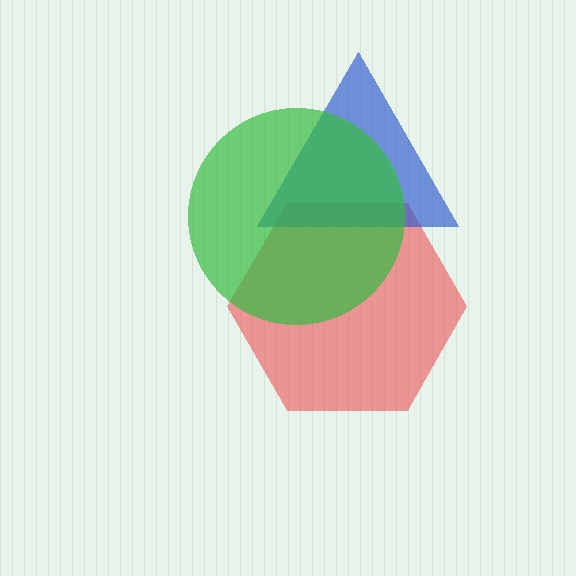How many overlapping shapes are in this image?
There are 3 overlapping shapes in the image.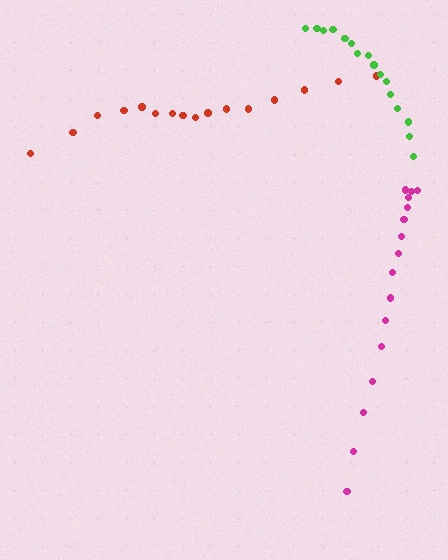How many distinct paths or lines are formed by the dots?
There are 3 distinct paths.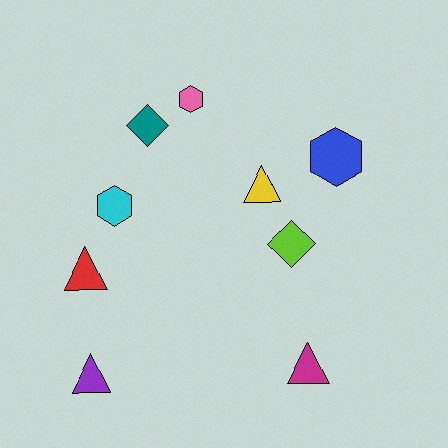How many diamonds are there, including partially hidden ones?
There are 2 diamonds.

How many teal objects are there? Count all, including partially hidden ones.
There is 1 teal object.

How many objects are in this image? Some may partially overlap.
There are 9 objects.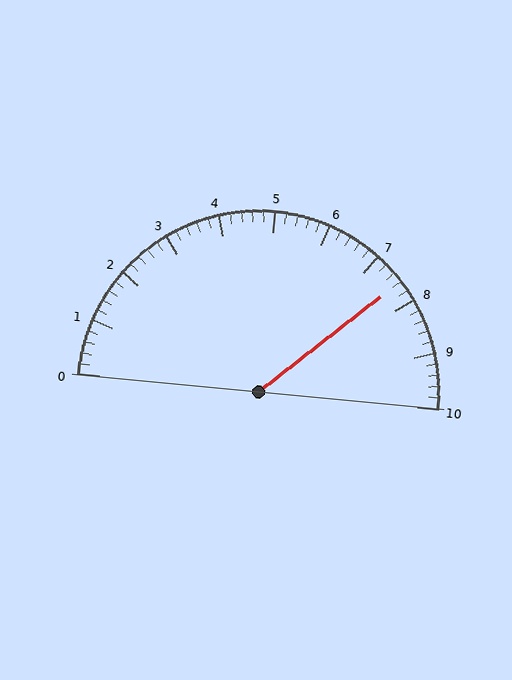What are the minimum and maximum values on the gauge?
The gauge ranges from 0 to 10.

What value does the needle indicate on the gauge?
The needle indicates approximately 7.6.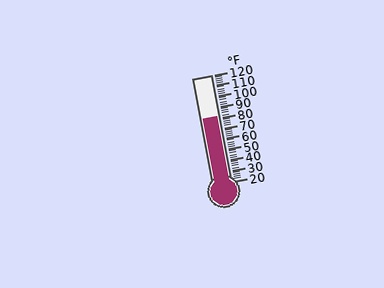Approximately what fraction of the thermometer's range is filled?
The thermometer is filled to approximately 60% of its range.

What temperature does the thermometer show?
The thermometer shows approximately 82°F.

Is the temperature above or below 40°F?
The temperature is above 40°F.